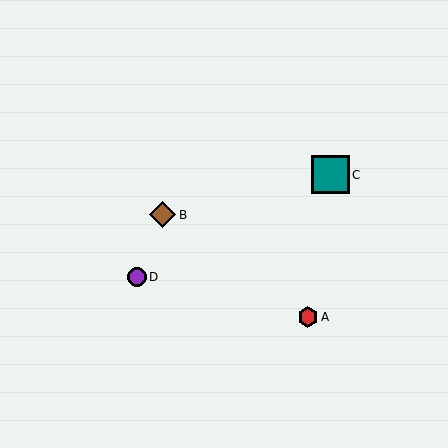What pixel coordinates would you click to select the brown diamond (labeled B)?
Click at (163, 215) to select the brown diamond B.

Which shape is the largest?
The teal square (labeled C) is the largest.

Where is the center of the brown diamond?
The center of the brown diamond is at (163, 215).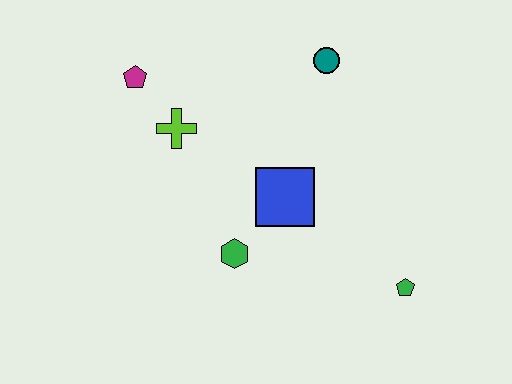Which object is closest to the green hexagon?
The blue square is closest to the green hexagon.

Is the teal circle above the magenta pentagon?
Yes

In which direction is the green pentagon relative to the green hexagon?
The green pentagon is to the right of the green hexagon.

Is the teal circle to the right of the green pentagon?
No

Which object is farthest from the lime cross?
The green pentagon is farthest from the lime cross.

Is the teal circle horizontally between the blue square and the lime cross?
No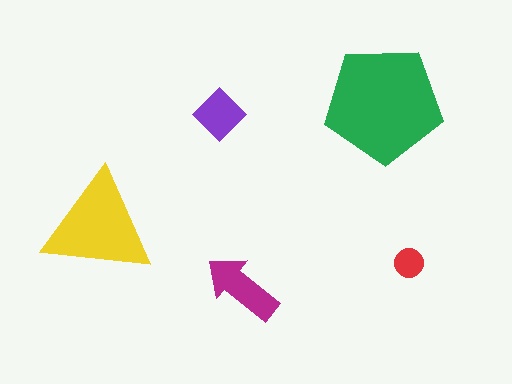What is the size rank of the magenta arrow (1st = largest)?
3rd.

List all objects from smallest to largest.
The red circle, the purple diamond, the magenta arrow, the yellow triangle, the green pentagon.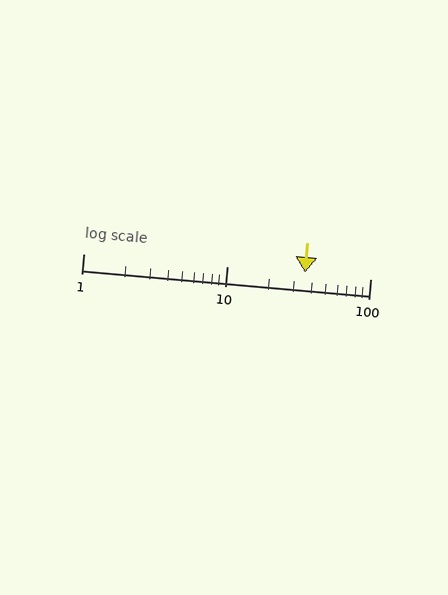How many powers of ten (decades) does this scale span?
The scale spans 2 decades, from 1 to 100.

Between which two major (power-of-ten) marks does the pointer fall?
The pointer is between 10 and 100.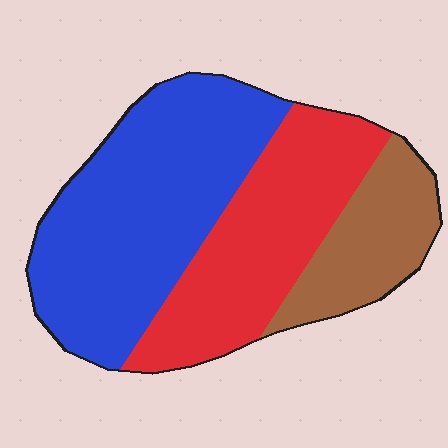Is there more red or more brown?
Red.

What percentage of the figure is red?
Red takes up between a third and a half of the figure.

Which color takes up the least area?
Brown, at roughly 20%.